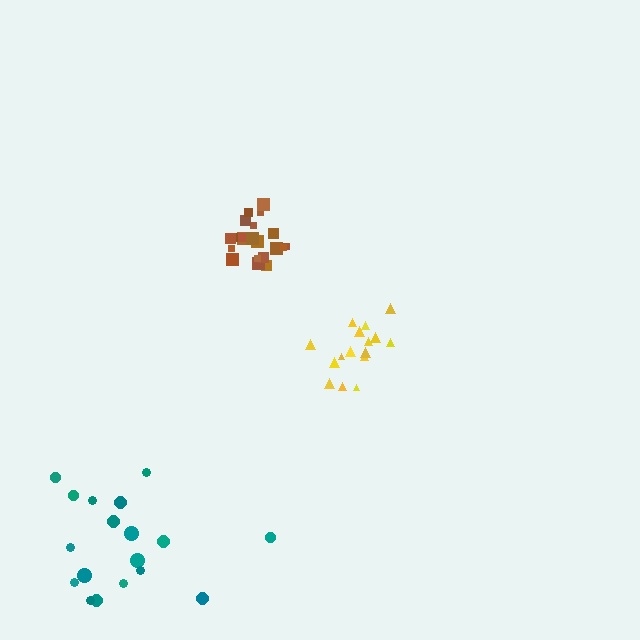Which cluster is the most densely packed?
Brown.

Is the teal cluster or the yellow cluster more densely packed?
Yellow.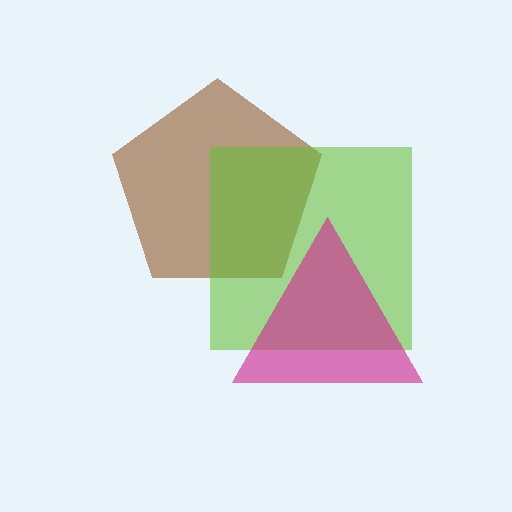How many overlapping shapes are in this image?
There are 3 overlapping shapes in the image.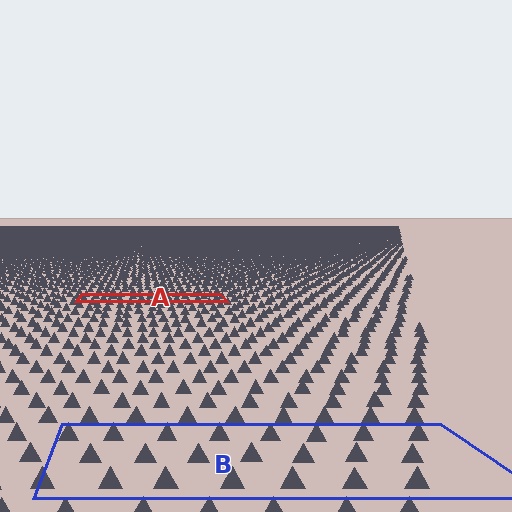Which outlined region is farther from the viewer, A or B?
Region A is farther from the viewer — the texture elements inside it appear smaller and more densely packed.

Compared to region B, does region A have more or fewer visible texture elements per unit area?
Region A has more texture elements per unit area — they are packed more densely because it is farther away.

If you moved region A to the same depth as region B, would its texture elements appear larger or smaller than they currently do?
They would appear larger. At a closer depth, the same texture elements are projected at a bigger on-screen size.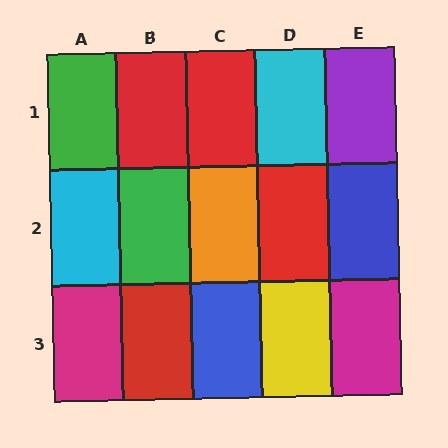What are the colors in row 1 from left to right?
Green, red, red, cyan, purple.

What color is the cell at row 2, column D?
Red.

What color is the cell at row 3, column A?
Magenta.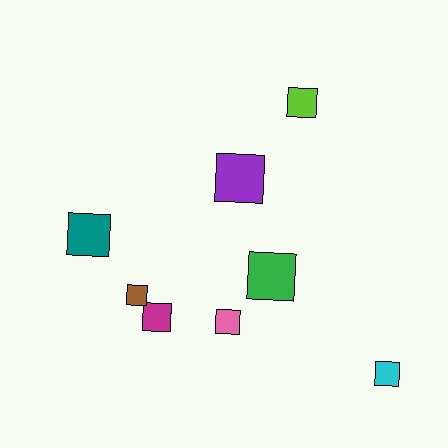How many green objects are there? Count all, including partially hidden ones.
There is 1 green object.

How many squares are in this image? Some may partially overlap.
There are 8 squares.